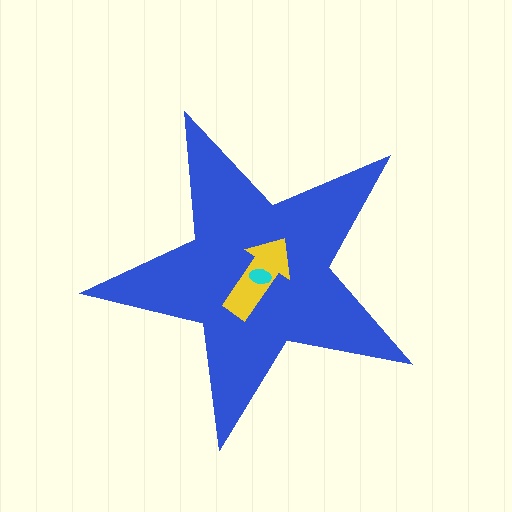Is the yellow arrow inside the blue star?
Yes.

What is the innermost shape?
The cyan ellipse.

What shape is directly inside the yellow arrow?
The cyan ellipse.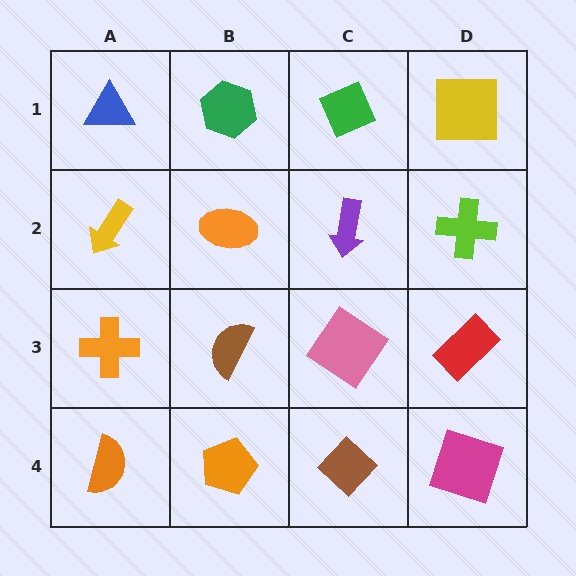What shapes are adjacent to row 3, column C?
A purple arrow (row 2, column C), a brown diamond (row 4, column C), a brown semicircle (row 3, column B), a red rectangle (row 3, column D).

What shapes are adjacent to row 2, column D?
A yellow square (row 1, column D), a red rectangle (row 3, column D), a purple arrow (row 2, column C).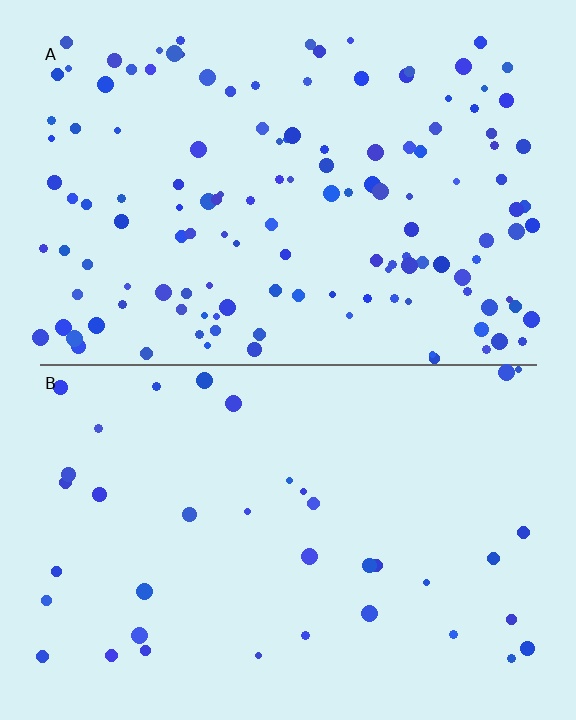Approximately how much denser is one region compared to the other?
Approximately 3.6× — region A over region B.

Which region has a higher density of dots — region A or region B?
A (the top).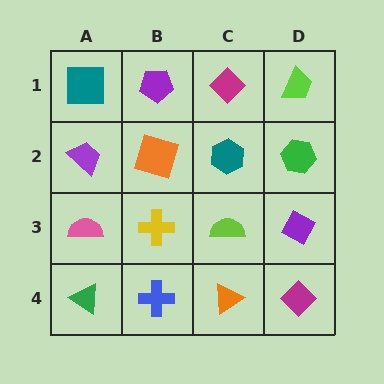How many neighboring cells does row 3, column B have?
4.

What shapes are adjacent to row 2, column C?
A magenta diamond (row 1, column C), a lime semicircle (row 3, column C), an orange square (row 2, column B), a green hexagon (row 2, column D).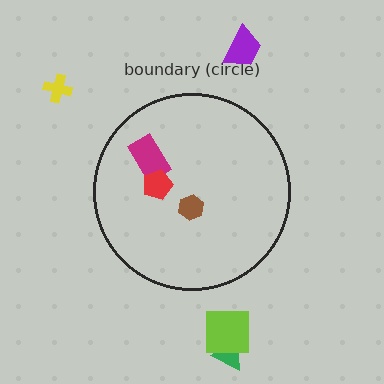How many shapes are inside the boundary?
3 inside, 4 outside.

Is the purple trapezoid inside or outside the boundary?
Outside.